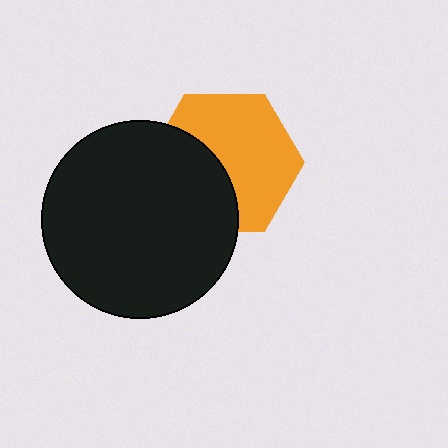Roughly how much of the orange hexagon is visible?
About half of it is visible (roughly 61%).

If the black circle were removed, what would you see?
You would see the complete orange hexagon.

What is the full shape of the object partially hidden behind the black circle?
The partially hidden object is an orange hexagon.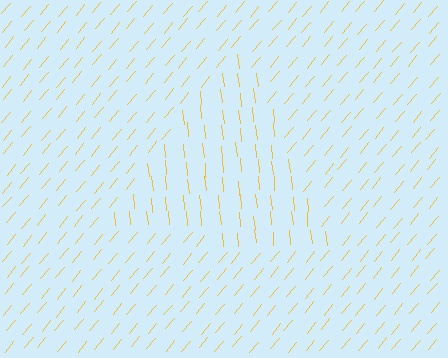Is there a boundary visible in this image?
Yes, there is a texture boundary formed by a change in line orientation.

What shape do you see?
I see a triangle.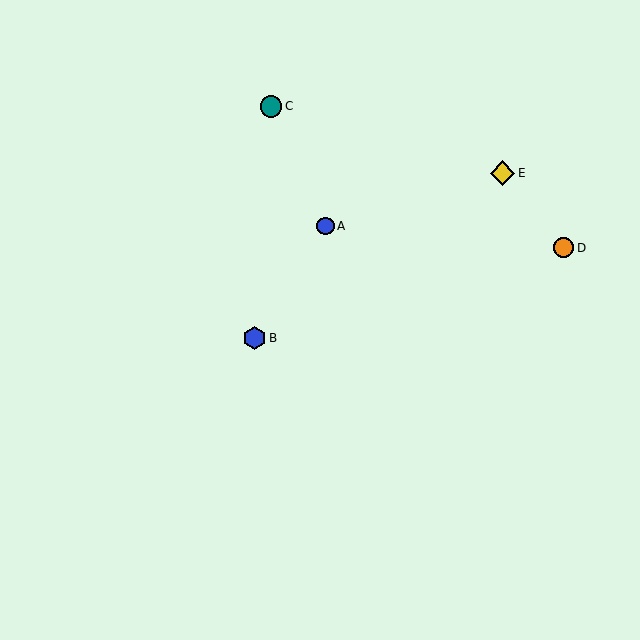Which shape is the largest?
The yellow diamond (labeled E) is the largest.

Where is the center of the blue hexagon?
The center of the blue hexagon is at (254, 338).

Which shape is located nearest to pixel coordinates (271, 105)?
The teal circle (labeled C) at (271, 106) is nearest to that location.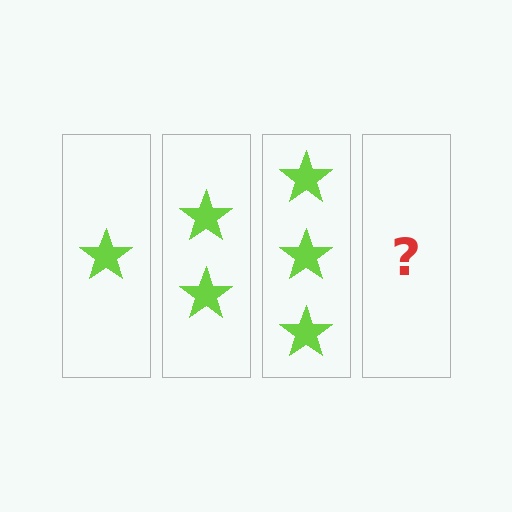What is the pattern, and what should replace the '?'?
The pattern is that each step adds one more star. The '?' should be 4 stars.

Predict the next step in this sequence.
The next step is 4 stars.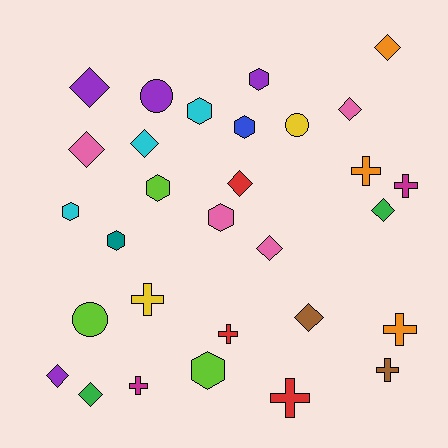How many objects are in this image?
There are 30 objects.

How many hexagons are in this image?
There are 8 hexagons.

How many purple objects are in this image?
There are 4 purple objects.